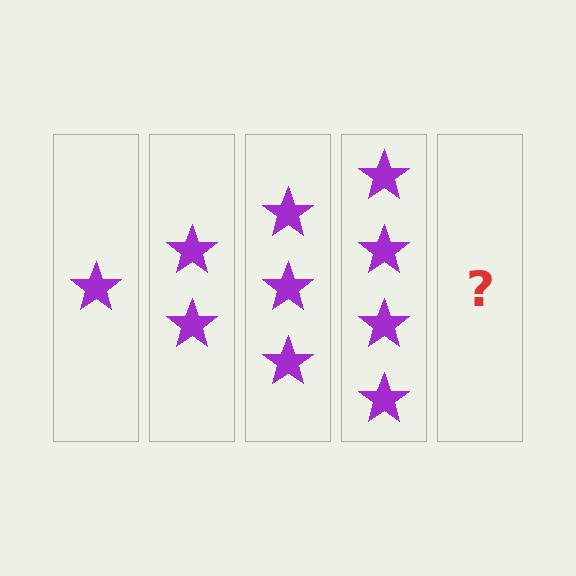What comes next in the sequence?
The next element should be 5 stars.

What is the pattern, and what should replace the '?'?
The pattern is that each step adds one more star. The '?' should be 5 stars.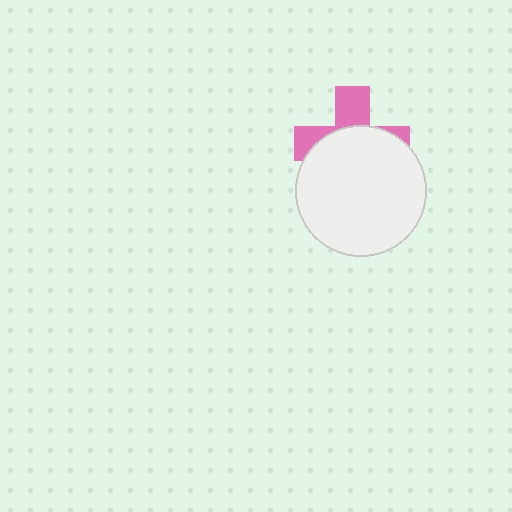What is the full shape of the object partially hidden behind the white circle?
The partially hidden object is a pink cross.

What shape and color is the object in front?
The object in front is a white circle.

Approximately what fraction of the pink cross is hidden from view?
Roughly 63% of the pink cross is hidden behind the white circle.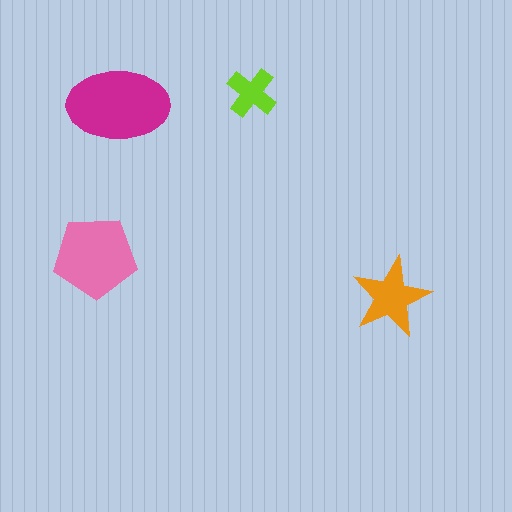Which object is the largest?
The magenta ellipse.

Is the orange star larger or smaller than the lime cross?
Larger.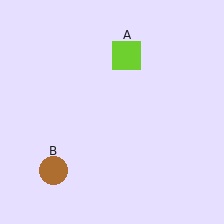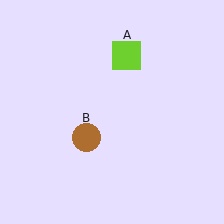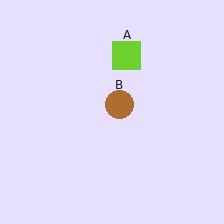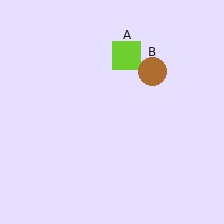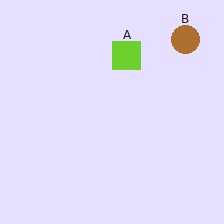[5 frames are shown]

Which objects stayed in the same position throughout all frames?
Lime square (object A) remained stationary.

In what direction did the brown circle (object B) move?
The brown circle (object B) moved up and to the right.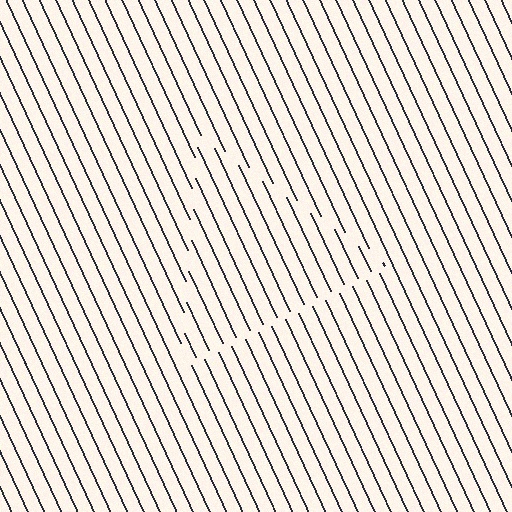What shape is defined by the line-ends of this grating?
An illusory triangle. The interior of the shape contains the same grating, shifted by half a period — the contour is defined by the phase discontinuity where line-ends from the inner and outer gratings abut.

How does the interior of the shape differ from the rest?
The interior of the shape contains the same grating, shifted by half a period — the contour is defined by the phase discontinuity where line-ends from the inner and outer gratings abut.